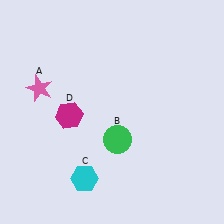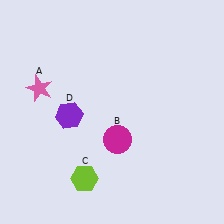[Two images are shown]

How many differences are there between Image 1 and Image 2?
There are 3 differences between the two images.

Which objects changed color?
B changed from green to magenta. C changed from cyan to lime. D changed from magenta to purple.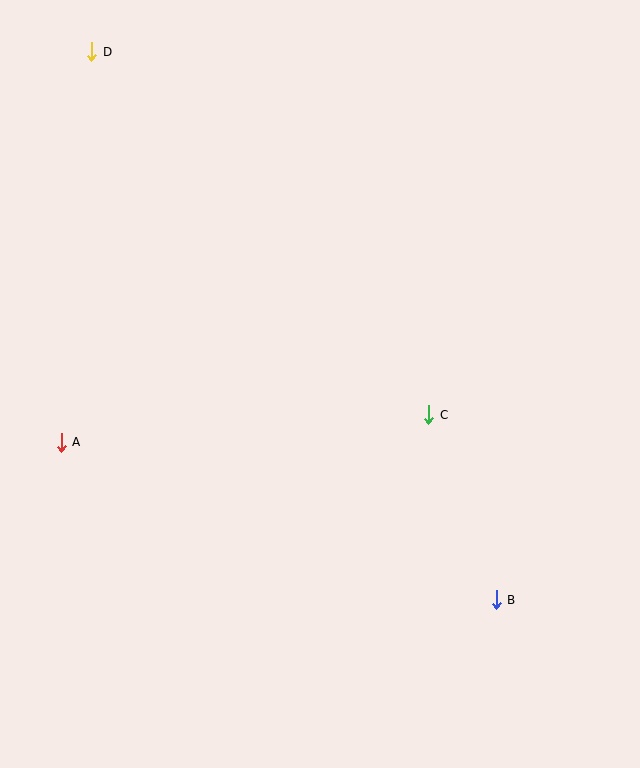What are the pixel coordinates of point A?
Point A is at (61, 442).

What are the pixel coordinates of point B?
Point B is at (496, 600).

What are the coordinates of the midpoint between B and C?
The midpoint between B and C is at (463, 507).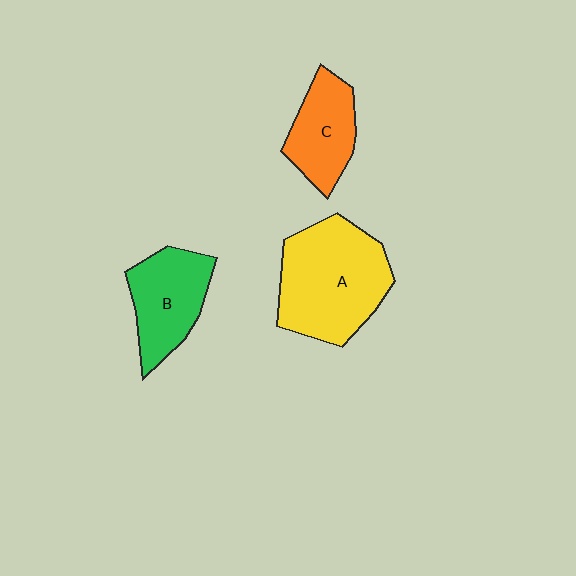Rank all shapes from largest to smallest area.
From largest to smallest: A (yellow), B (green), C (orange).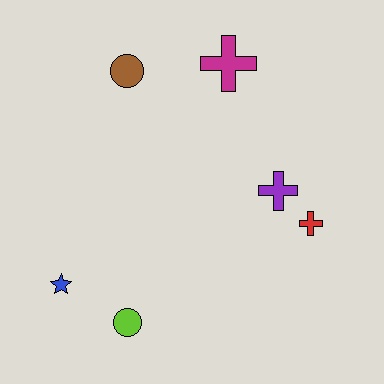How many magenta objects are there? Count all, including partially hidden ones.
There is 1 magenta object.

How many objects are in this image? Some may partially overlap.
There are 6 objects.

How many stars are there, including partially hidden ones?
There is 1 star.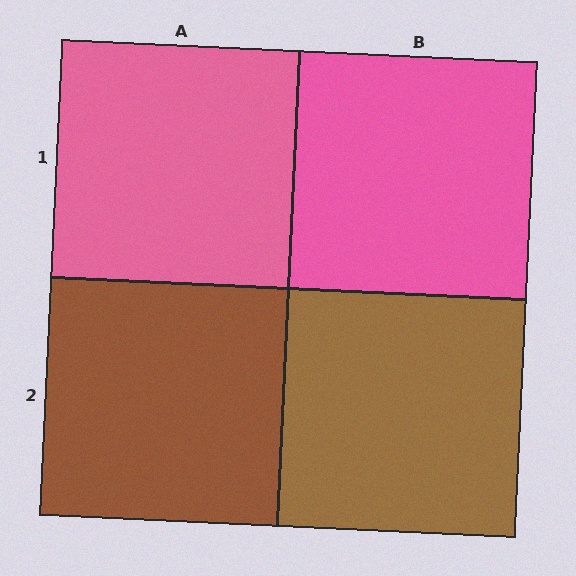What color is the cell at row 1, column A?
Pink.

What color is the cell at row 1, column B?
Pink.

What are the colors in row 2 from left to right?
Brown, brown.